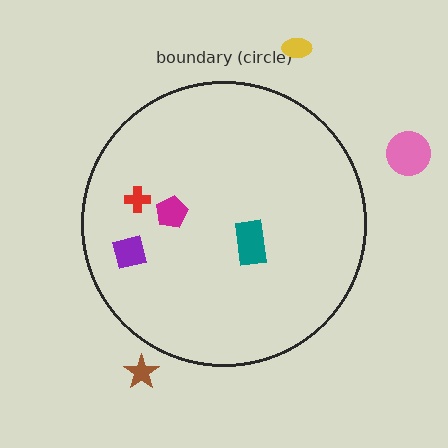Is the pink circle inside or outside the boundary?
Outside.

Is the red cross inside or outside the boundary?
Inside.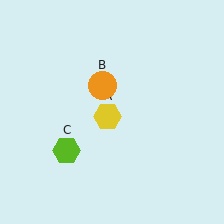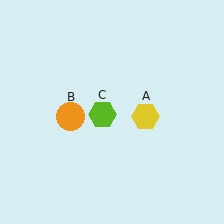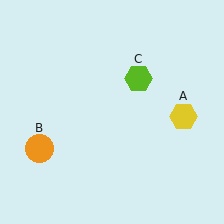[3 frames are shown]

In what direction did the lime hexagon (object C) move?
The lime hexagon (object C) moved up and to the right.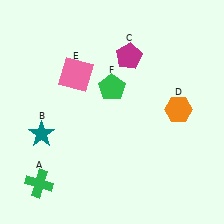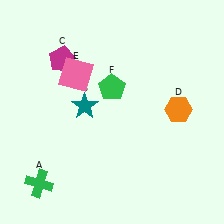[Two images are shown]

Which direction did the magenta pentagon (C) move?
The magenta pentagon (C) moved left.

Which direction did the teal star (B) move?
The teal star (B) moved right.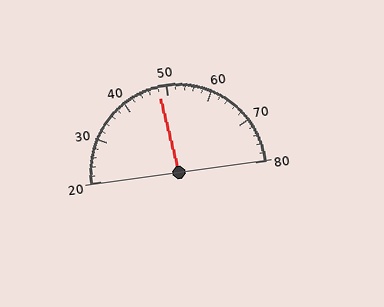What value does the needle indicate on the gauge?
The needle indicates approximately 48.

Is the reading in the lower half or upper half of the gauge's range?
The reading is in the lower half of the range (20 to 80).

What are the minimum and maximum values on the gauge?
The gauge ranges from 20 to 80.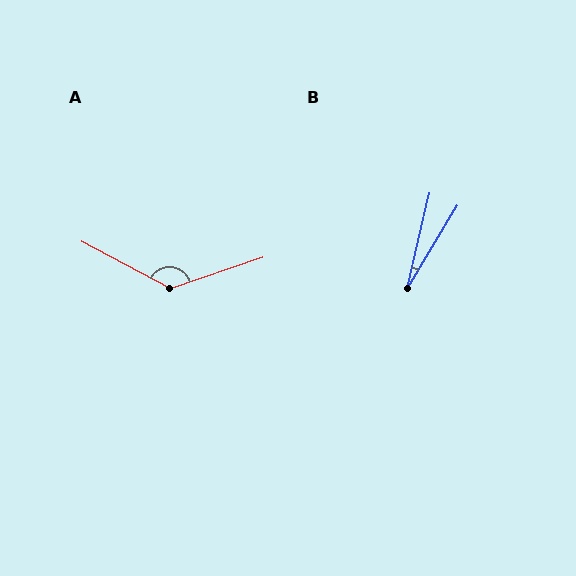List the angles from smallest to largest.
B (18°), A (134°).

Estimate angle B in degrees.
Approximately 18 degrees.